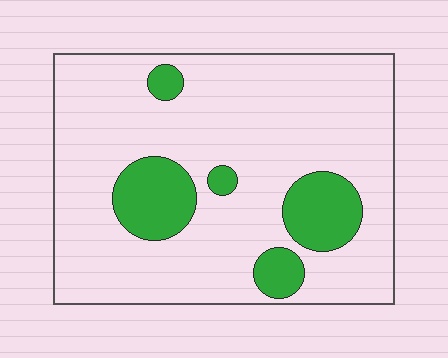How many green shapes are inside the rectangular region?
5.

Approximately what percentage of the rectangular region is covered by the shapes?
Approximately 15%.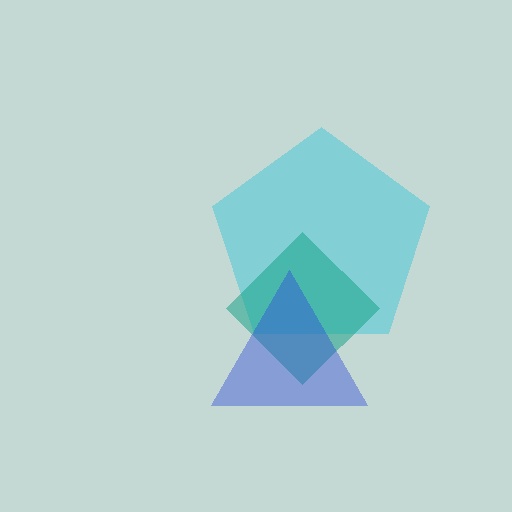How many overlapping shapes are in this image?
There are 3 overlapping shapes in the image.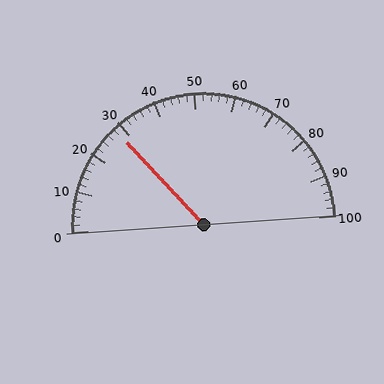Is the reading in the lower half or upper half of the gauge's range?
The reading is in the lower half of the range (0 to 100).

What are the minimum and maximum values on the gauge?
The gauge ranges from 0 to 100.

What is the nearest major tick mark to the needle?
The nearest major tick mark is 30.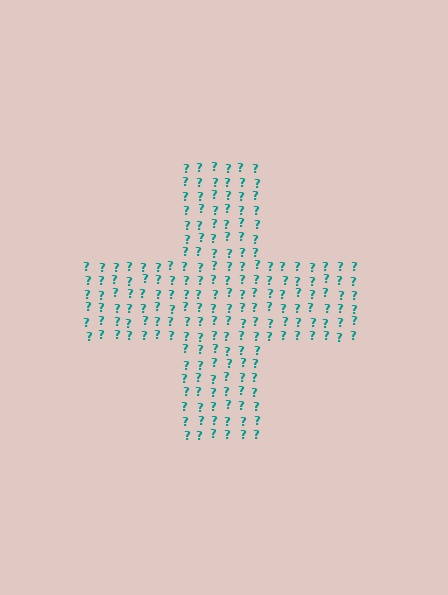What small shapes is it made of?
It is made of small question marks.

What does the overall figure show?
The overall figure shows a cross.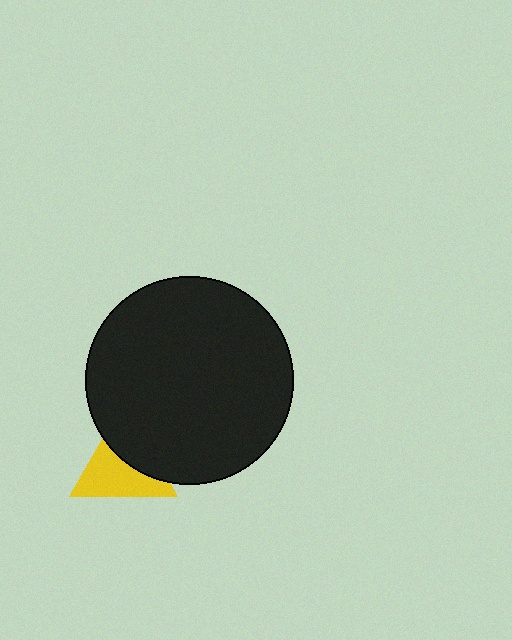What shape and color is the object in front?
The object in front is a black circle.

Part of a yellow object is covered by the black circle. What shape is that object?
It is a triangle.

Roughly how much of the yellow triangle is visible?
About half of it is visible (roughly 59%).